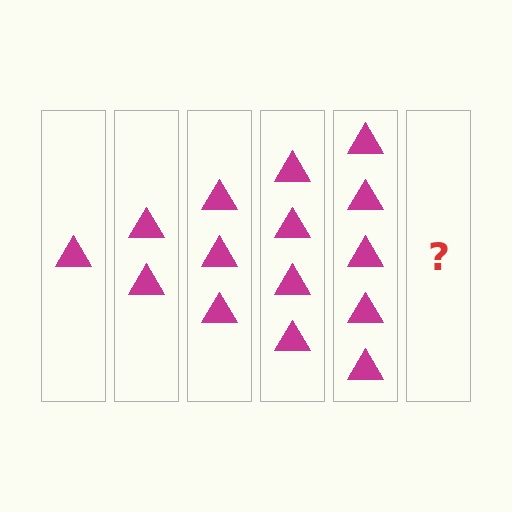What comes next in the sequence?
The next element should be 6 triangles.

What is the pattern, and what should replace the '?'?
The pattern is that each step adds one more triangle. The '?' should be 6 triangles.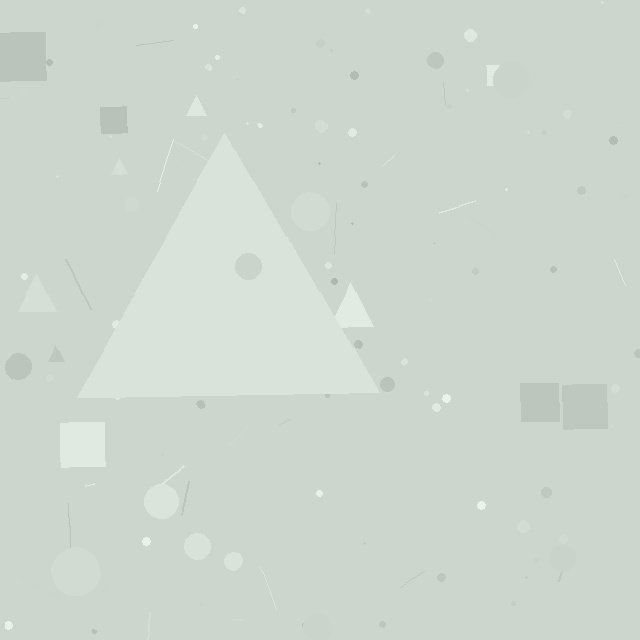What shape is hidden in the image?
A triangle is hidden in the image.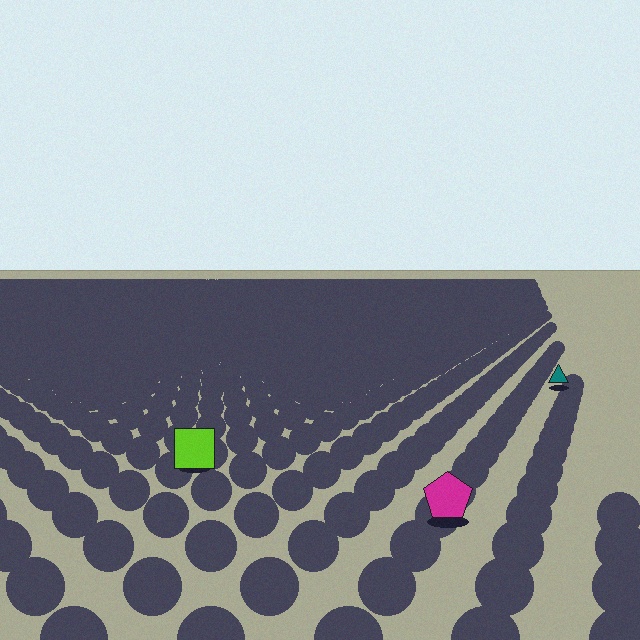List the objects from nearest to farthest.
From nearest to farthest: the magenta pentagon, the lime square, the teal triangle.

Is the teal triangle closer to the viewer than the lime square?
No. The lime square is closer — you can tell from the texture gradient: the ground texture is coarser near it.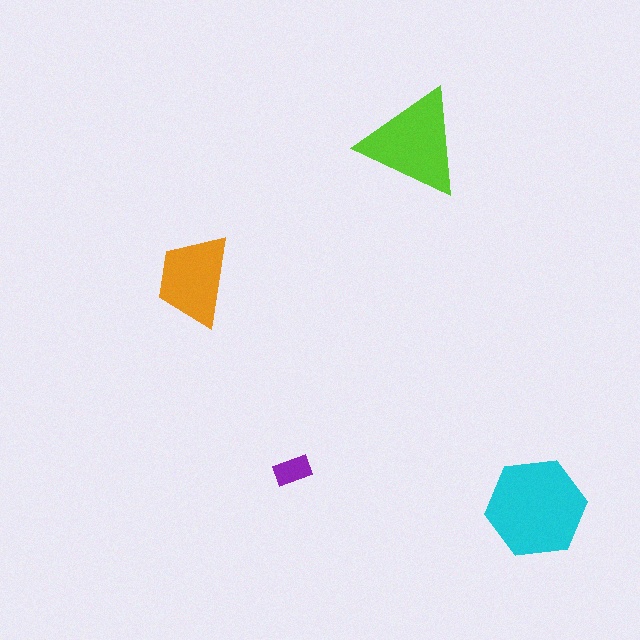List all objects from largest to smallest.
The cyan hexagon, the lime triangle, the orange trapezoid, the purple rectangle.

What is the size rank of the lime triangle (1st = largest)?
2nd.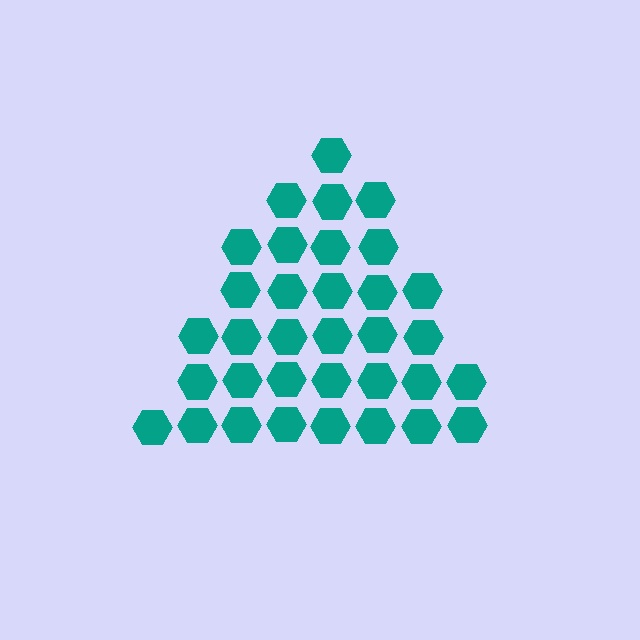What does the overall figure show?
The overall figure shows a triangle.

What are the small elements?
The small elements are hexagons.